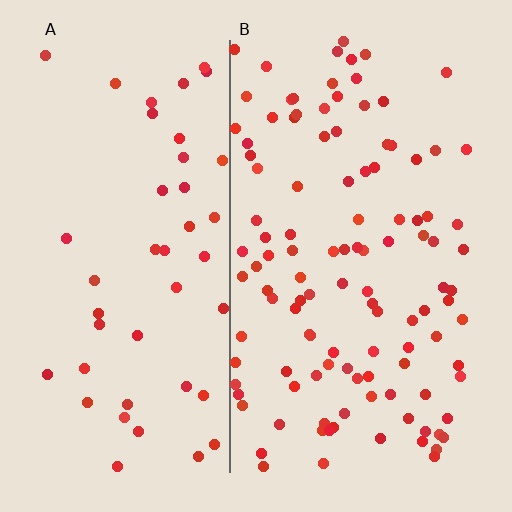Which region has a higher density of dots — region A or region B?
B (the right).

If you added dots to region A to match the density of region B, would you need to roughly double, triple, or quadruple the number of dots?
Approximately triple.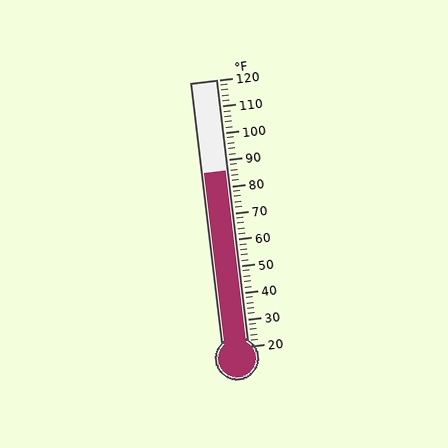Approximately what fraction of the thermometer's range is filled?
The thermometer is filled to approximately 65% of its range.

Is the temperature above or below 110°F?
The temperature is below 110°F.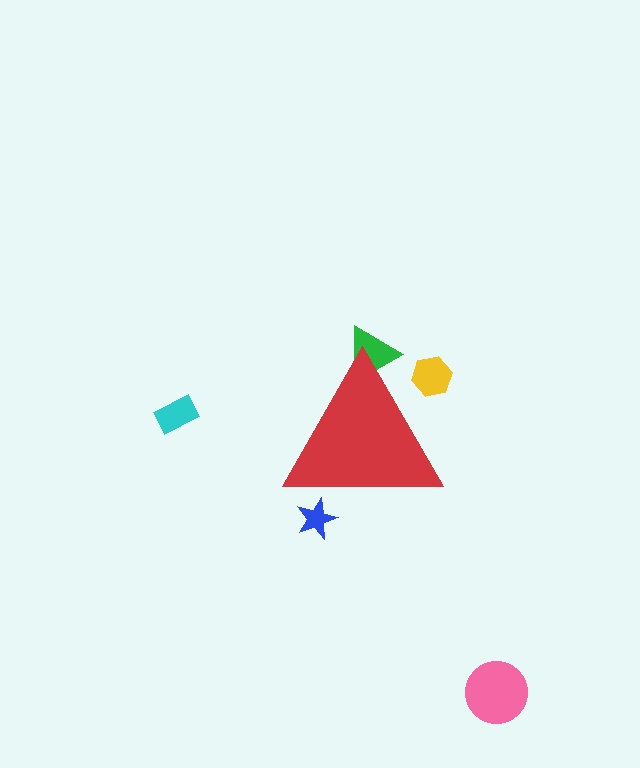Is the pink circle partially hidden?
No, the pink circle is fully visible.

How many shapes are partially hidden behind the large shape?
3 shapes are partially hidden.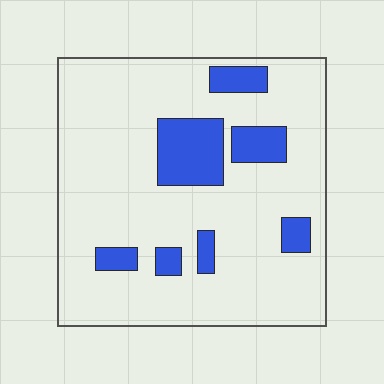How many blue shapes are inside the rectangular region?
7.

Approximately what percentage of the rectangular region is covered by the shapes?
Approximately 15%.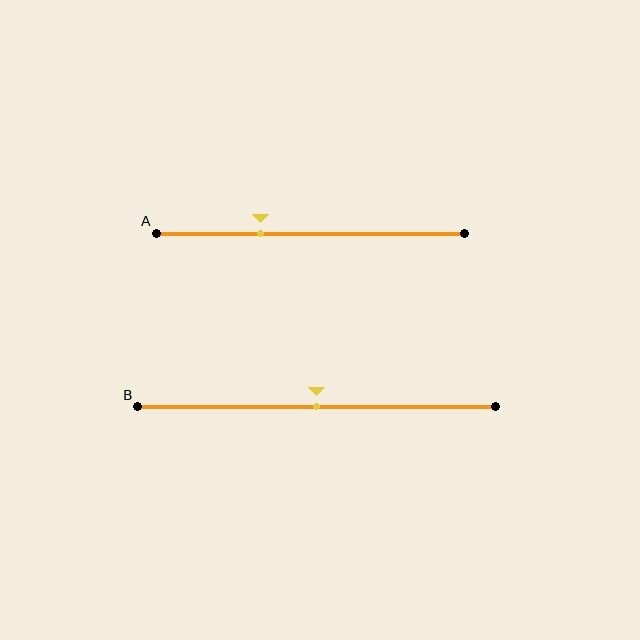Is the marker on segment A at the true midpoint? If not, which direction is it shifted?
No, the marker on segment A is shifted to the left by about 16% of the segment length.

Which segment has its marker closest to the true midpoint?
Segment B has its marker closest to the true midpoint.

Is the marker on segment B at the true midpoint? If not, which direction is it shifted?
Yes, the marker on segment B is at the true midpoint.